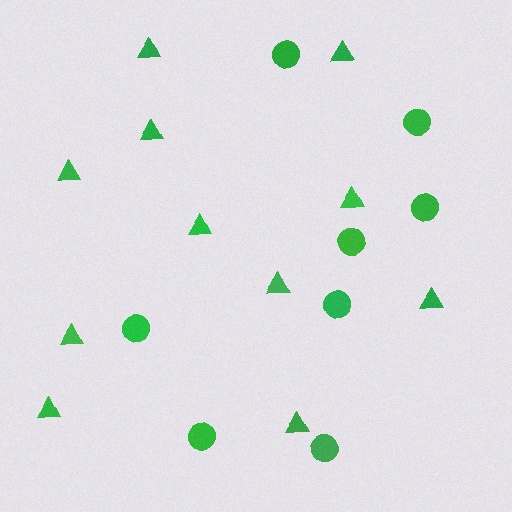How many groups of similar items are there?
There are 2 groups: one group of circles (8) and one group of triangles (11).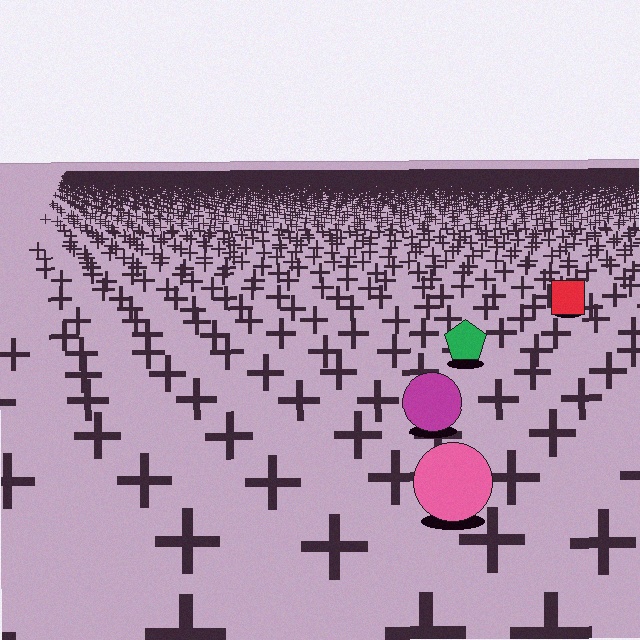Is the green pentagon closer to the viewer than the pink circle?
No. The pink circle is closer — you can tell from the texture gradient: the ground texture is coarser near it.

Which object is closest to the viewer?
The pink circle is closest. The texture marks near it are larger and more spread out.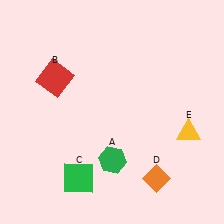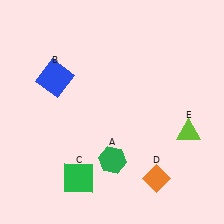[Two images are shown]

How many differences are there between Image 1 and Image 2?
There are 2 differences between the two images.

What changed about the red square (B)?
In Image 1, B is red. In Image 2, it changed to blue.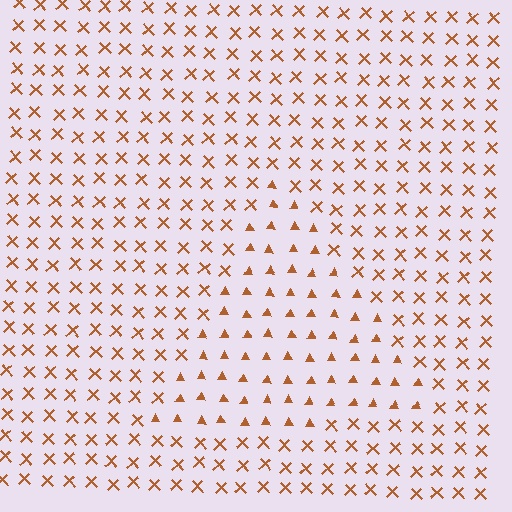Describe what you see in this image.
The image is filled with small brown elements arranged in a uniform grid. A triangle-shaped region contains triangles, while the surrounding area contains X marks. The boundary is defined purely by the change in element shape.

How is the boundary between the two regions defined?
The boundary is defined by a change in element shape: triangles inside vs. X marks outside. All elements share the same color and spacing.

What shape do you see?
I see a triangle.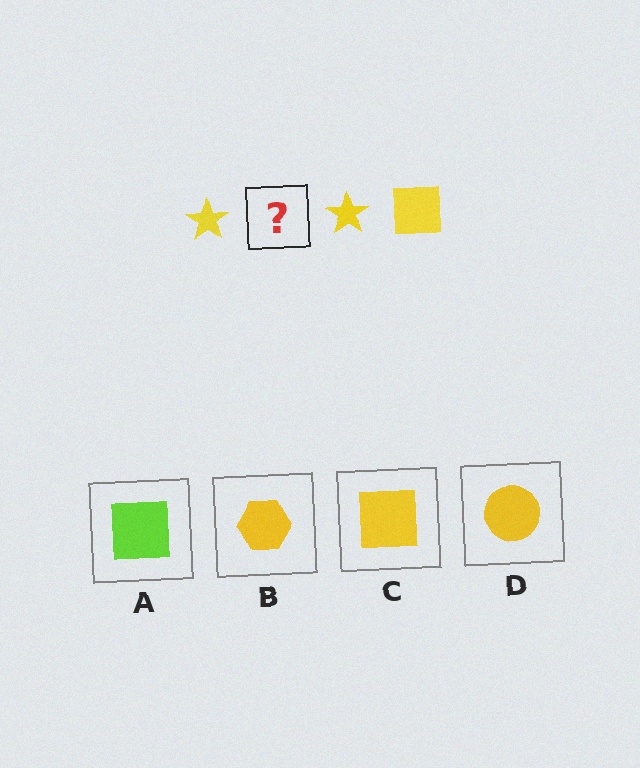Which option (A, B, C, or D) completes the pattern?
C.